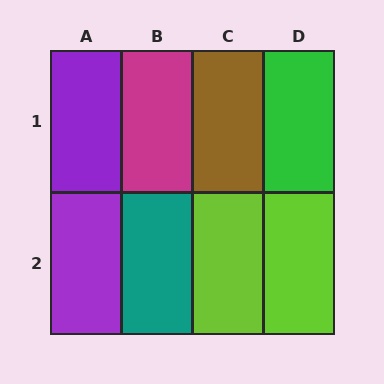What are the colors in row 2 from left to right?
Purple, teal, lime, lime.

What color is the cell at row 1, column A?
Purple.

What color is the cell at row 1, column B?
Magenta.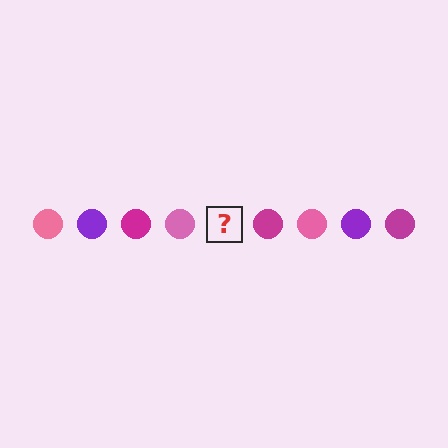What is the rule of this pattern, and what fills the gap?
The rule is that the pattern cycles through pink, purple, magenta circles. The gap should be filled with a purple circle.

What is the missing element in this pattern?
The missing element is a purple circle.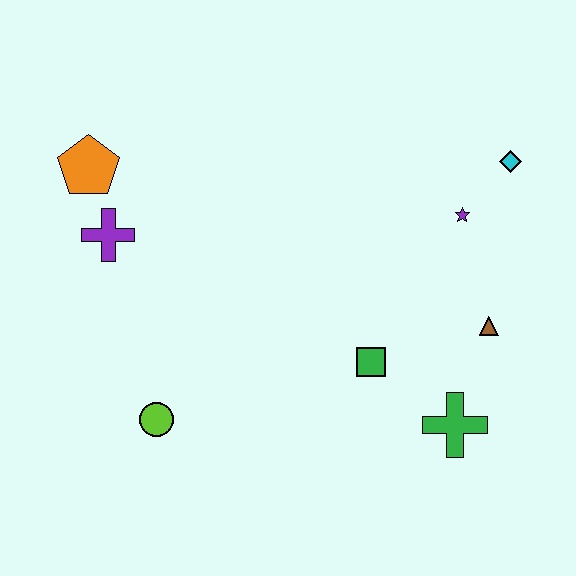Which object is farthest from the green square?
The orange pentagon is farthest from the green square.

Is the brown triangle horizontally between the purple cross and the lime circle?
No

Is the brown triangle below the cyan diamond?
Yes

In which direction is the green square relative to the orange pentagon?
The green square is to the right of the orange pentagon.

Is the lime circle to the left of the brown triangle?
Yes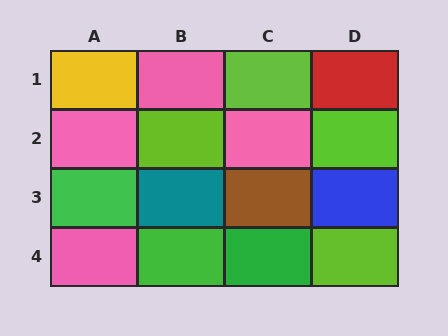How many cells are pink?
4 cells are pink.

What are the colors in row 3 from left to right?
Green, teal, brown, blue.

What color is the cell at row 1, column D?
Red.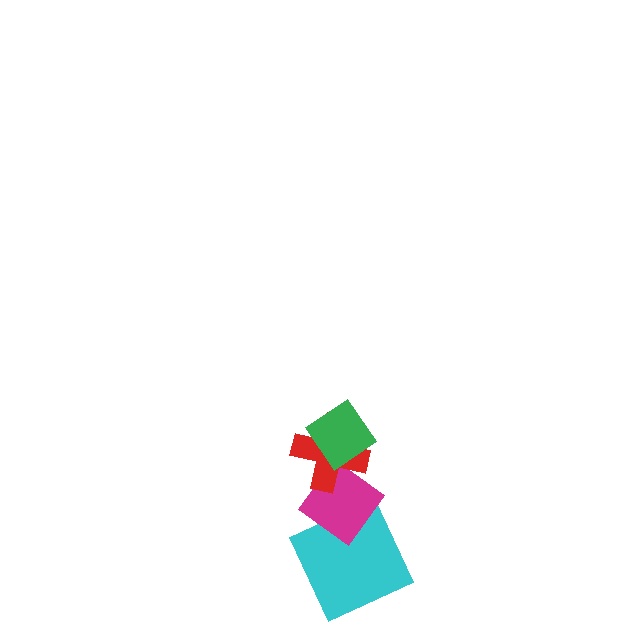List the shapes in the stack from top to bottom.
From top to bottom: the green diamond, the red cross, the magenta diamond, the cyan square.